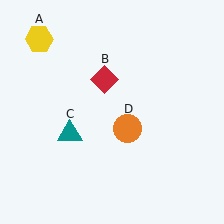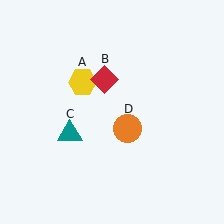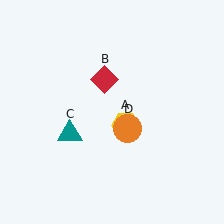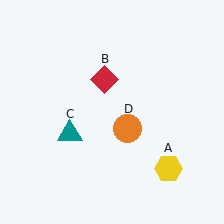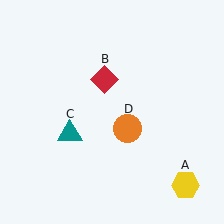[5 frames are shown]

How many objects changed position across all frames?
1 object changed position: yellow hexagon (object A).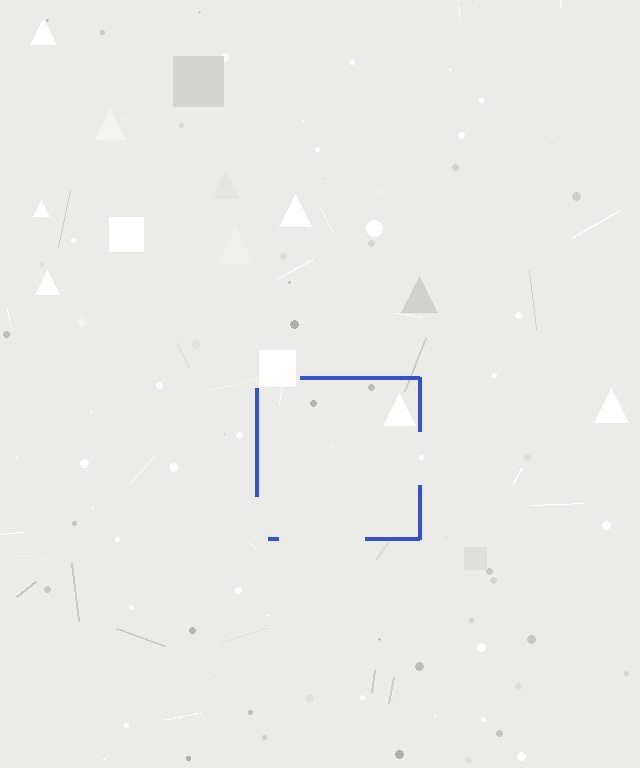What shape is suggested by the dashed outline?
The dashed outline suggests a square.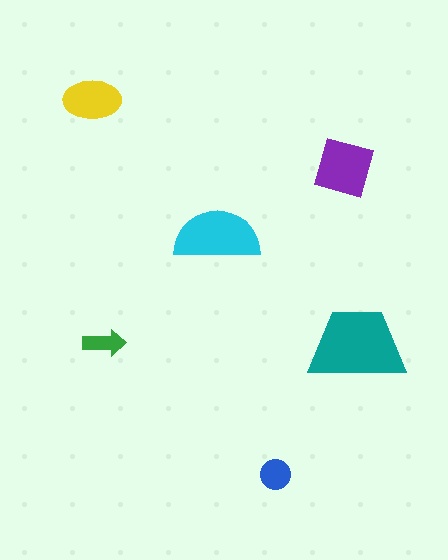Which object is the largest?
The teal trapezoid.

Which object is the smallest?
The green arrow.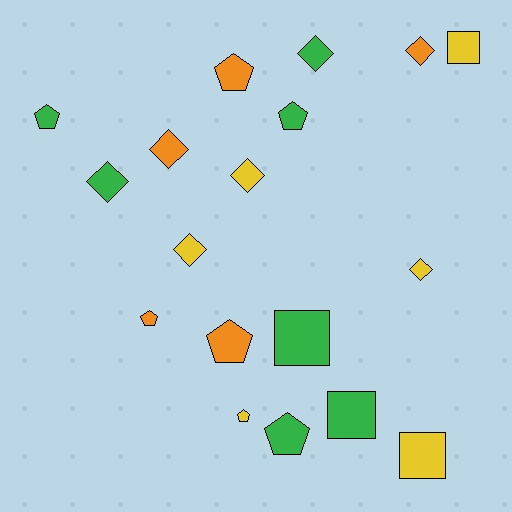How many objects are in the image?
There are 18 objects.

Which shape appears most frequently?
Pentagon, with 7 objects.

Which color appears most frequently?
Green, with 7 objects.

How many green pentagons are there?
There are 3 green pentagons.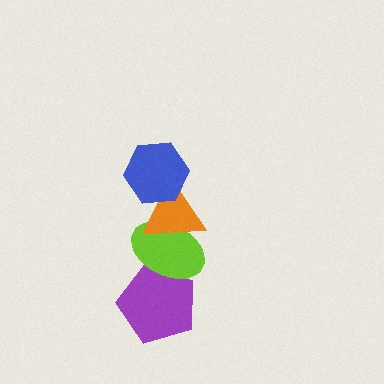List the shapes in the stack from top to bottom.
From top to bottom: the blue hexagon, the orange triangle, the lime ellipse, the purple pentagon.